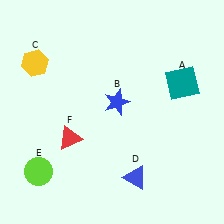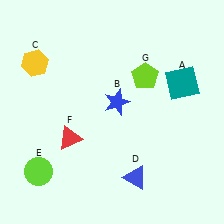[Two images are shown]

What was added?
A lime pentagon (G) was added in Image 2.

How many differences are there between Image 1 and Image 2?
There is 1 difference between the two images.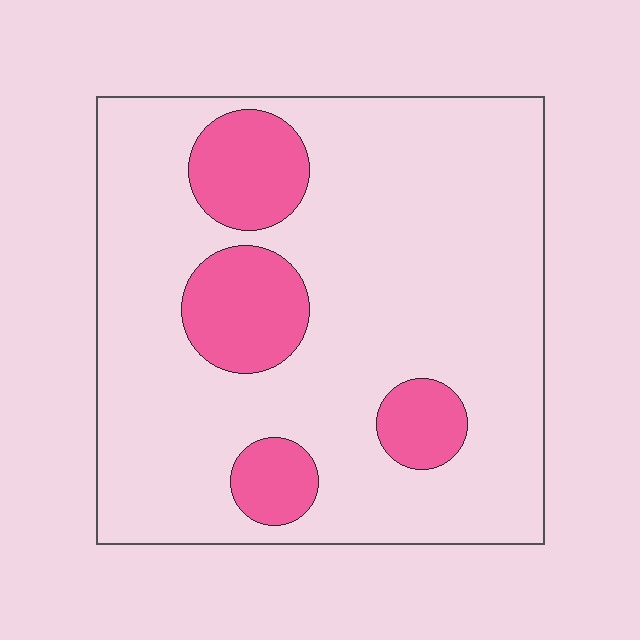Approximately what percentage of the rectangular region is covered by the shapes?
Approximately 20%.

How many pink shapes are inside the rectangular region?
4.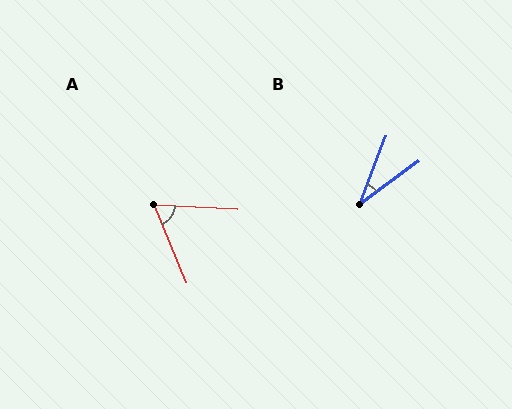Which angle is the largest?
A, at approximately 65 degrees.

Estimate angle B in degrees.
Approximately 32 degrees.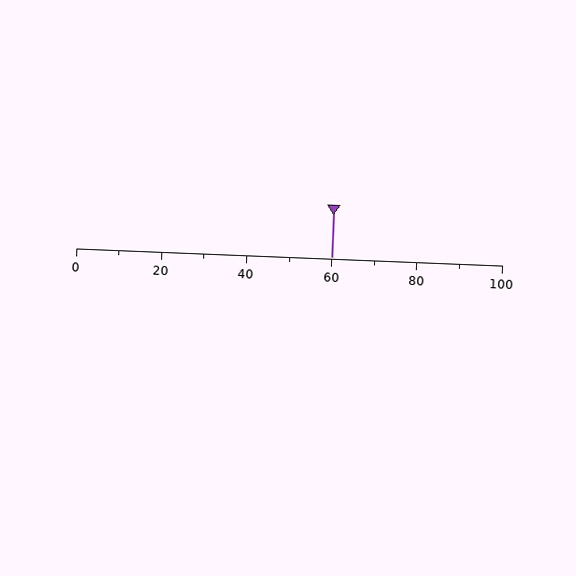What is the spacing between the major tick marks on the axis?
The major ticks are spaced 20 apart.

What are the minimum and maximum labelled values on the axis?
The axis runs from 0 to 100.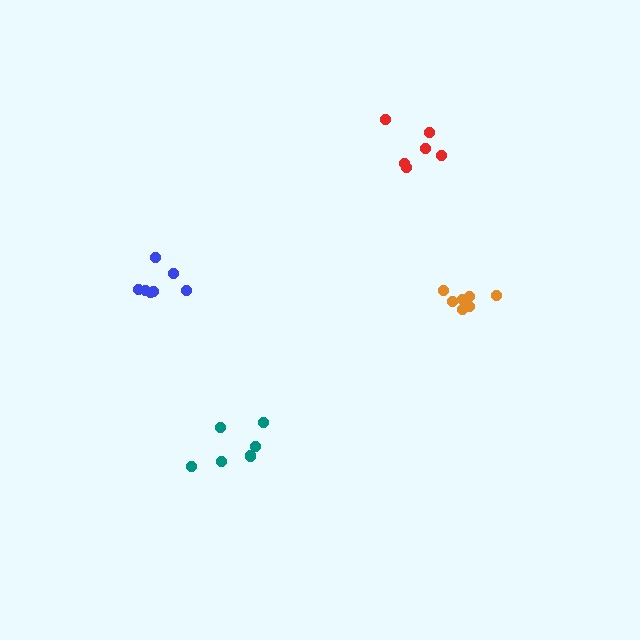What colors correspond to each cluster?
The clusters are colored: blue, teal, red, orange.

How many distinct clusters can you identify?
There are 4 distinct clusters.